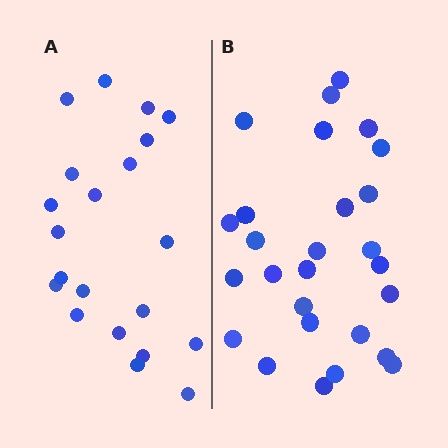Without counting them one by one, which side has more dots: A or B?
Region B (the right region) has more dots.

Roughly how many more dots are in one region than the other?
Region B has about 6 more dots than region A.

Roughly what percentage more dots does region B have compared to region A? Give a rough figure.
About 30% more.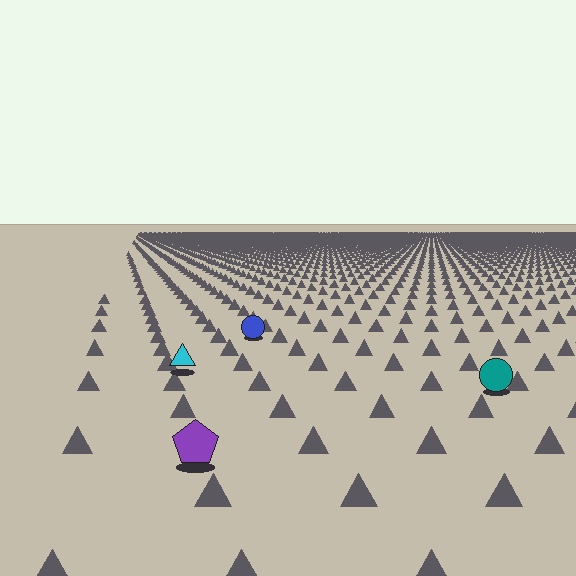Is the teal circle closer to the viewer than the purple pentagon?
No. The purple pentagon is closer — you can tell from the texture gradient: the ground texture is coarser near it.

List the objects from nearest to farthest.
From nearest to farthest: the purple pentagon, the teal circle, the cyan triangle, the blue circle.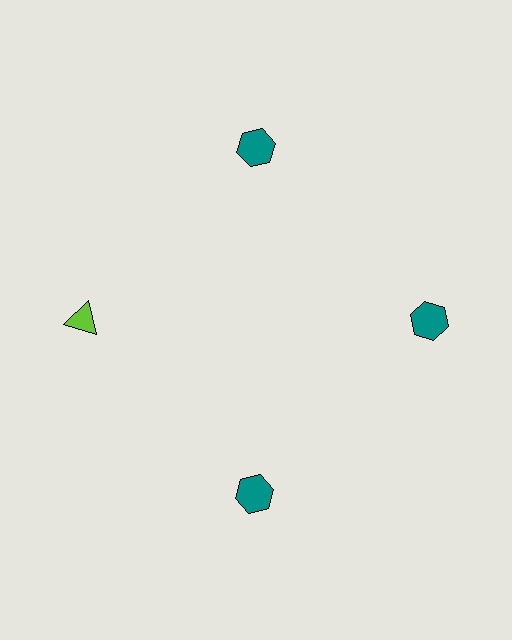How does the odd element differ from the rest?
It differs in both color (lime instead of teal) and shape (triangle instead of hexagon).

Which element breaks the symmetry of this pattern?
The lime triangle at roughly the 9 o'clock position breaks the symmetry. All other shapes are teal hexagons.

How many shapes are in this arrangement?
There are 4 shapes arranged in a ring pattern.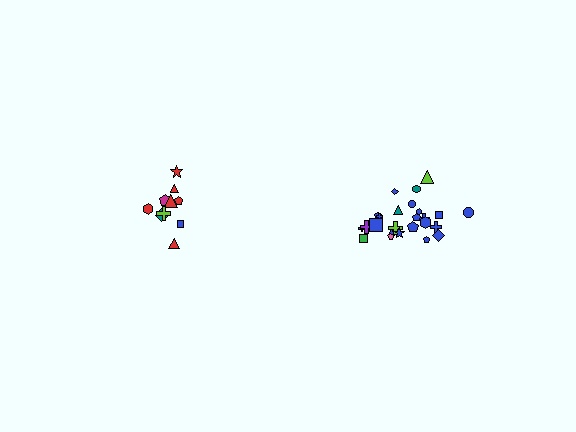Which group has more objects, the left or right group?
The right group.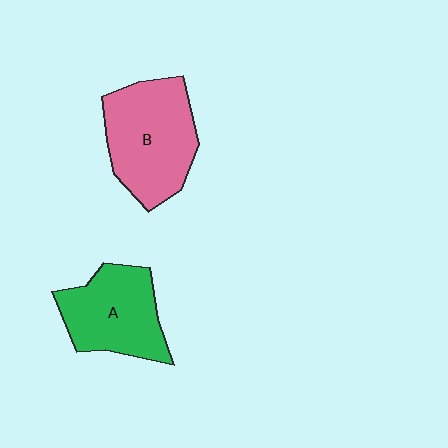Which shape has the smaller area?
Shape A (green).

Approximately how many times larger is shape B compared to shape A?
Approximately 1.2 times.